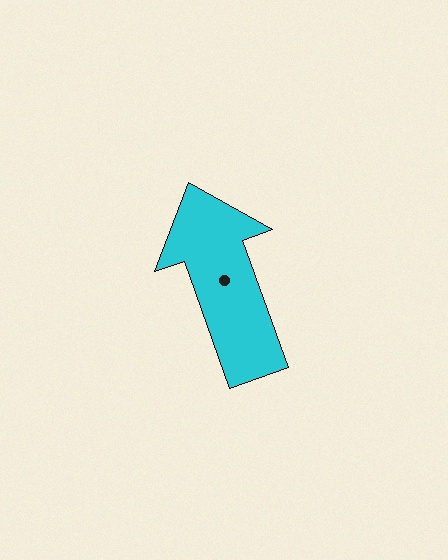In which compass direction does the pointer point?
North.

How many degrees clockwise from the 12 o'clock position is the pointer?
Approximately 340 degrees.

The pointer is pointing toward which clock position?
Roughly 11 o'clock.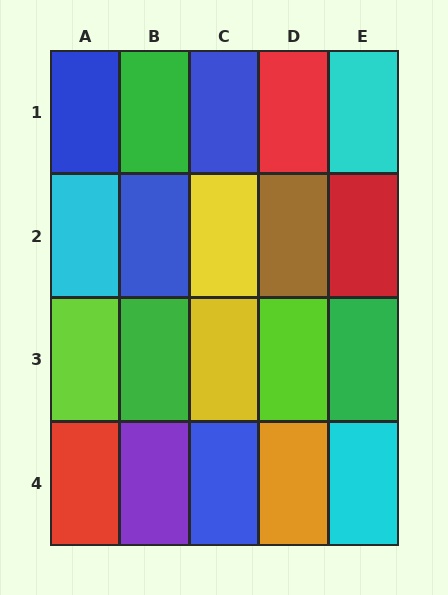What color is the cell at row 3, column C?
Yellow.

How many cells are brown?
1 cell is brown.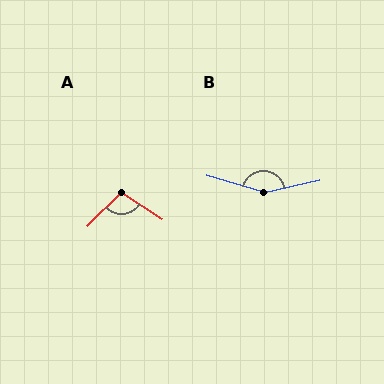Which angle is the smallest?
A, at approximately 101 degrees.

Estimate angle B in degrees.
Approximately 151 degrees.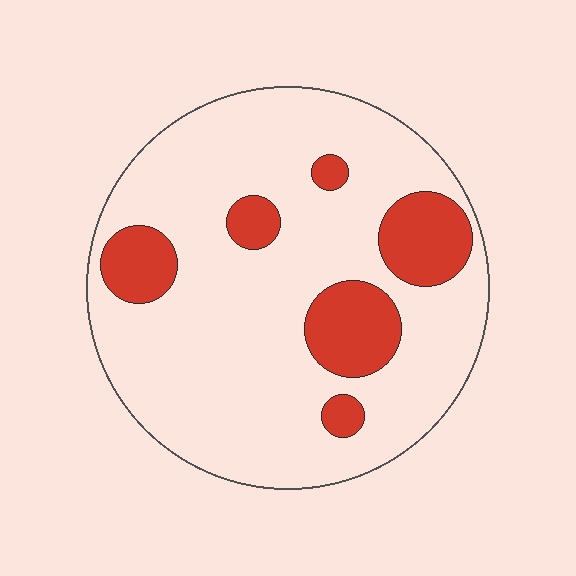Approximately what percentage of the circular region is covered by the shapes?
Approximately 20%.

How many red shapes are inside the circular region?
6.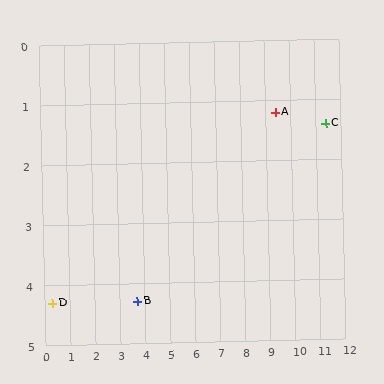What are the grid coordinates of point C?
Point C is at approximately (11.4, 1.4).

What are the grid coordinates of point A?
Point A is at approximately (9.4, 1.2).